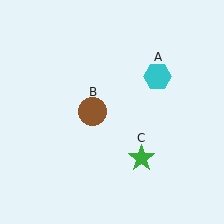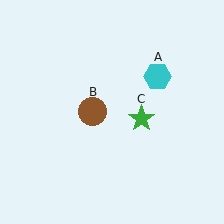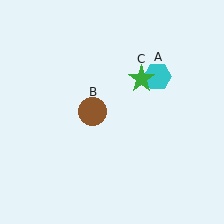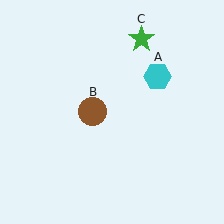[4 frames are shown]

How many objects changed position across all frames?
1 object changed position: green star (object C).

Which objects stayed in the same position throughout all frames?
Cyan hexagon (object A) and brown circle (object B) remained stationary.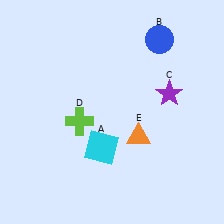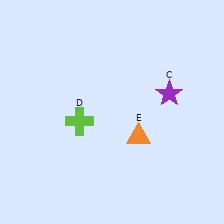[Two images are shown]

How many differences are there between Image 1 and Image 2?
There are 2 differences between the two images.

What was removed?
The blue circle (B), the cyan square (A) were removed in Image 2.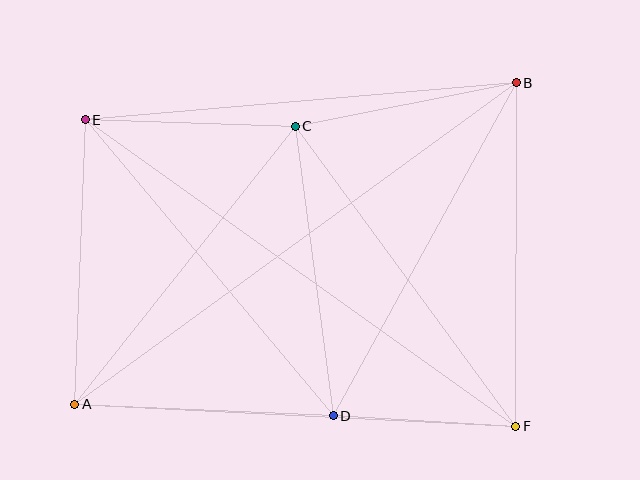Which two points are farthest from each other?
Points A and B are farthest from each other.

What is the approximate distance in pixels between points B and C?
The distance between B and C is approximately 225 pixels.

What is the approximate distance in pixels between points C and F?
The distance between C and F is approximately 372 pixels.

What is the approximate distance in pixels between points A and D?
The distance between A and D is approximately 259 pixels.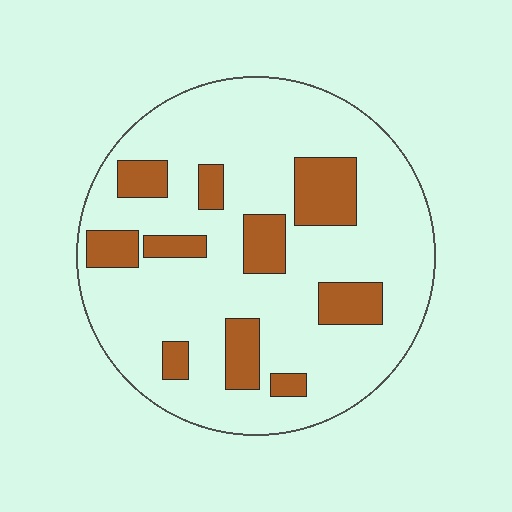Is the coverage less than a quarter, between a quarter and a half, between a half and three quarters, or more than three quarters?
Less than a quarter.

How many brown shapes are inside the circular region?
10.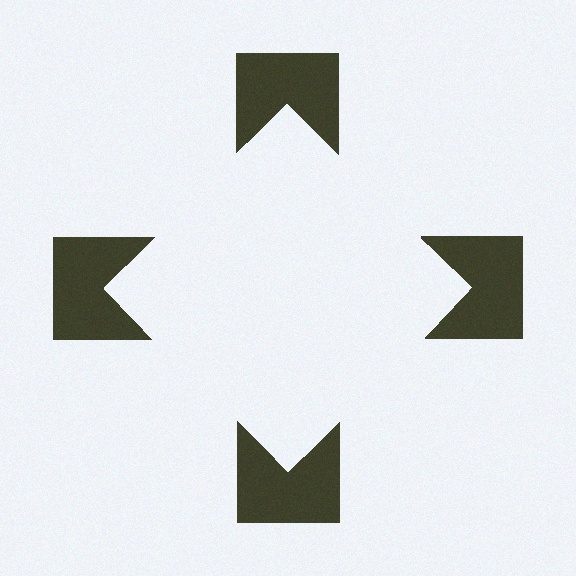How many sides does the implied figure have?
4 sides.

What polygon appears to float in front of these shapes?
An illusory square — its edges are inferred from the aligned wedge cuts in the notched squares, not physically drawn.